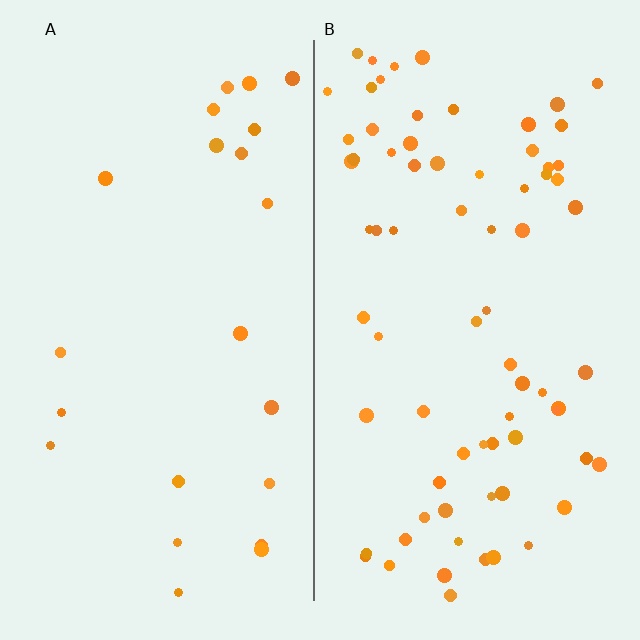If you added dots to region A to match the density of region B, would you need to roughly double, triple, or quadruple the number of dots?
Approximately triple.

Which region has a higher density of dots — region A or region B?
B (the right).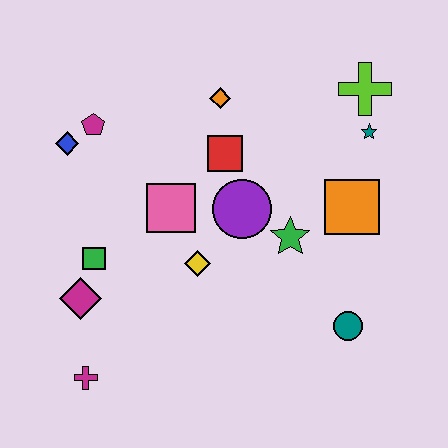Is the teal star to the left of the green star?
No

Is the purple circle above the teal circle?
Yes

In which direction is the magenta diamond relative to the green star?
The magenta diamond is to the left of the green star.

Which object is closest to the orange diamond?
The red square is closest to the orange diamond.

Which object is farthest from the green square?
The lime cross is farthest from the green square.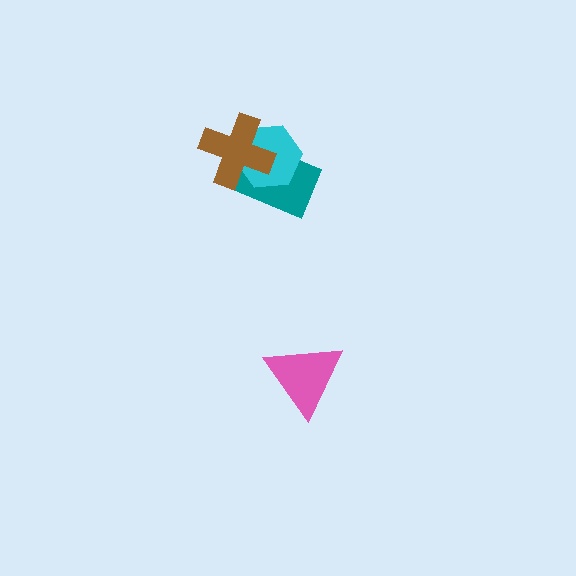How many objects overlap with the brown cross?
2 objects overlap with the brown cross.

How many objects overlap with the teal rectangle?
2 objects overlap with the teal rectangle.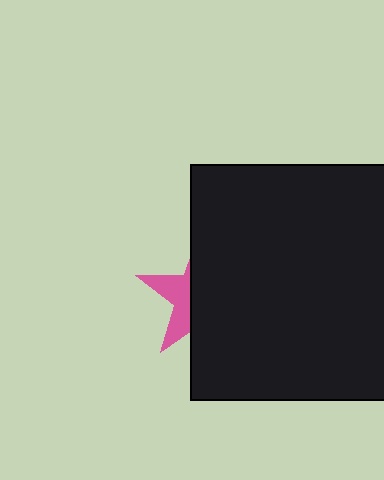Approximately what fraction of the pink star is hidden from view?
Roughly 67% of the pink star is hidden behind the black square.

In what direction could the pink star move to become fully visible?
The pink star could move left. That would shift it out from behind the black square entirely.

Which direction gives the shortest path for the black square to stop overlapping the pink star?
Moving right gives the shortest separation.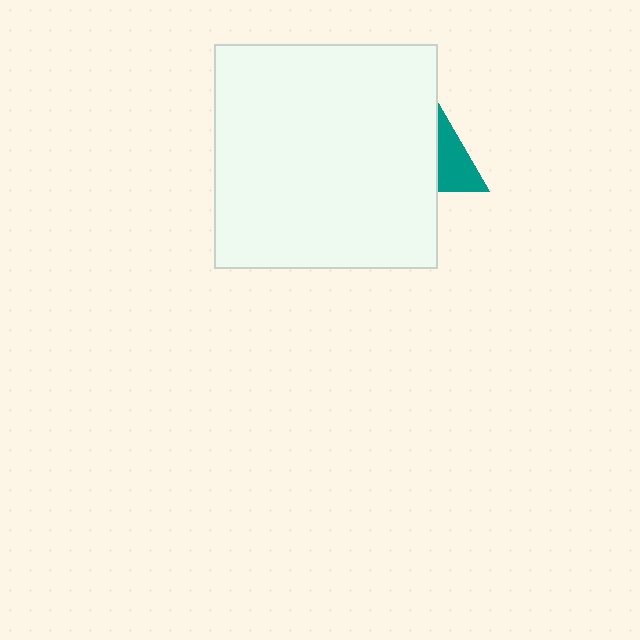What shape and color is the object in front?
The object in front is a white square.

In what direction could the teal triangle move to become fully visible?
The teal triangle could move right. That would shift it out from behind the white square entirely.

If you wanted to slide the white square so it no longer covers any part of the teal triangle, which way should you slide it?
Slide it left — that is the most direct way to separate the two shapes.